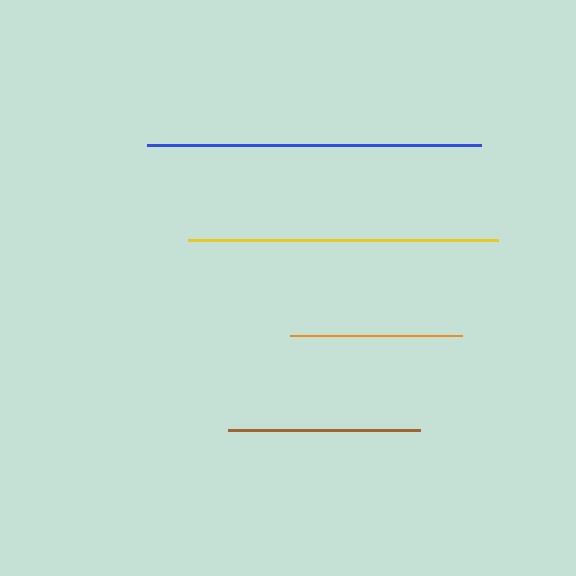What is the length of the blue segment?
The blue segment is approximately 334 pixels long.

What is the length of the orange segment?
The orange segment is approximately 172 pixels long.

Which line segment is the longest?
The blue line is the longest at approximately 334 pixels.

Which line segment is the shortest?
The orange line is the shortest at approximately 172 pixels.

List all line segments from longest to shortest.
From longest to shortest: blue, yellow, brown, orange.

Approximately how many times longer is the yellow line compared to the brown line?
The yellow line is approximately 1.6 times the length of the brown line.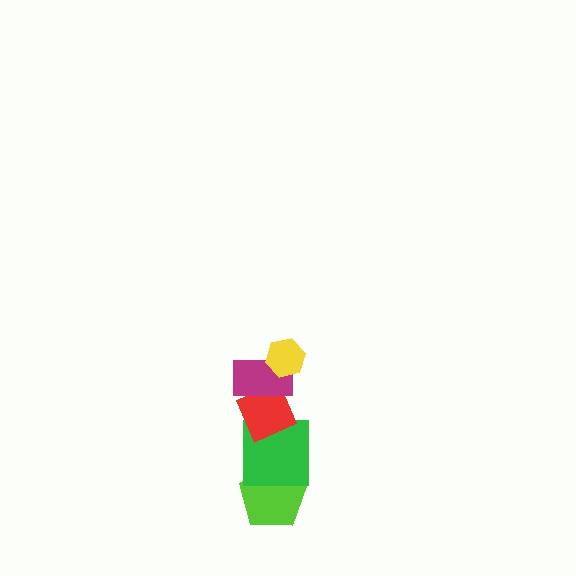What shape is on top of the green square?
The red diamond is on top of the green square.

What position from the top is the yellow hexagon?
The yellow hexagon is 1st from the top.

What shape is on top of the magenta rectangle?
The yellow hexagon is on top of the magenta rectangle.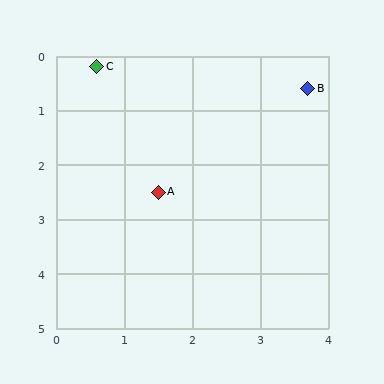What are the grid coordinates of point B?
Point B is at approximately (3.7, 0.6).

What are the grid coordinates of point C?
Point C is at approximately (0.6, 0.2).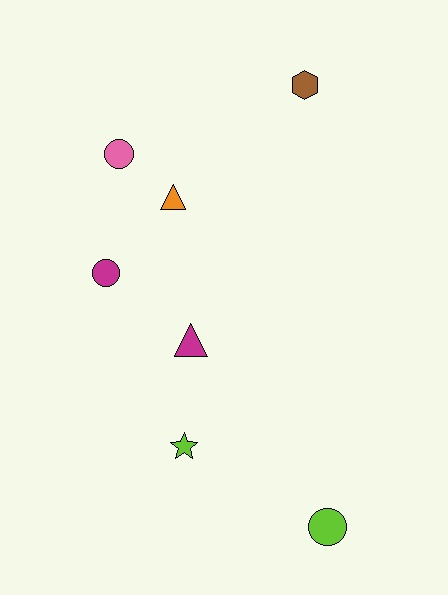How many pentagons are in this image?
There are no pentagons.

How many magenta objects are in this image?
There are 2 magenta objects.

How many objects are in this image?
There are 7 objects.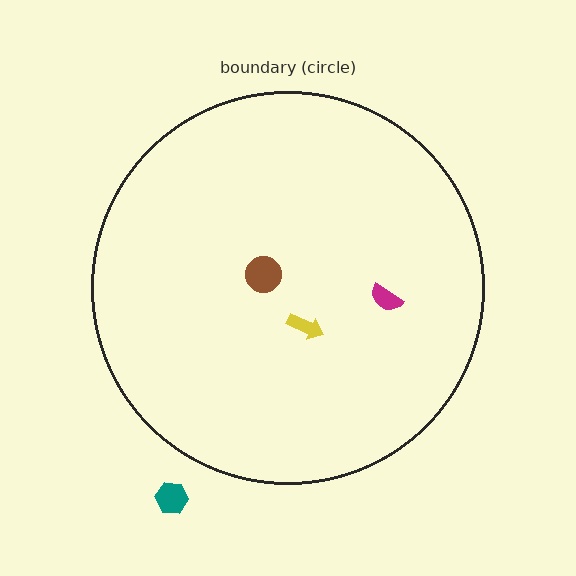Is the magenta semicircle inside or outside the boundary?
Inside.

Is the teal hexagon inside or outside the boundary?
Outside.